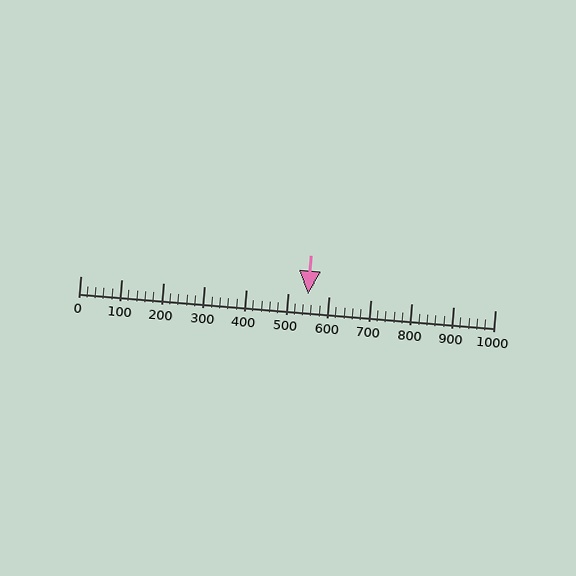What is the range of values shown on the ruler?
The ruler shows values from 0 to 1000.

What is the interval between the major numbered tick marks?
The major tick marks are spaced 100 units apart.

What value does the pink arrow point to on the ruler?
The pink arrow points to approximately 550.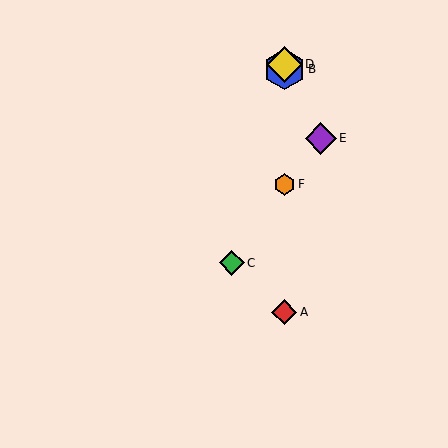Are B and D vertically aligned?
Yes, both are at x≈284.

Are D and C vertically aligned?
No, D is at x≈284 and C is at x≈232.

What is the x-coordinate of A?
Object A is at x≈284.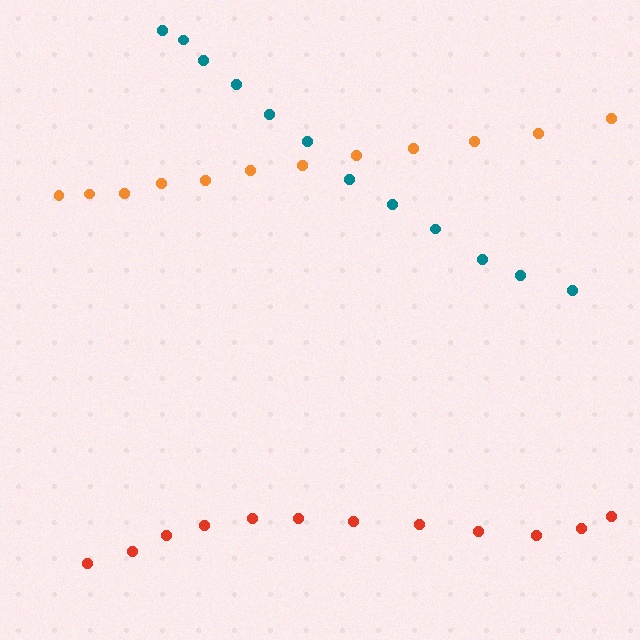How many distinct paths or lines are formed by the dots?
There are 3 distinct paths.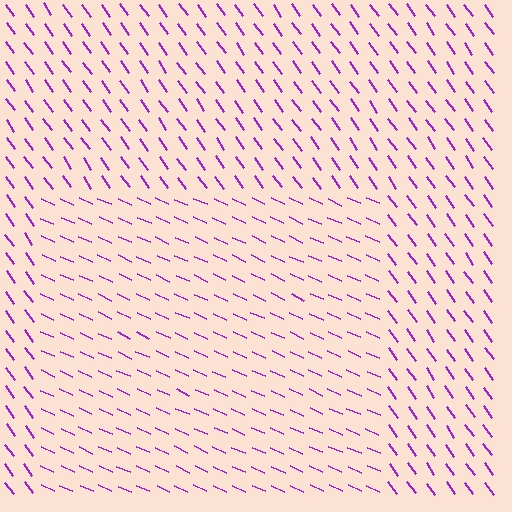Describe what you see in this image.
The image is filled with small purple line segments. A rectangle region in the image has lines oriented differently from the surrounding lines, creating a visible texture boundary.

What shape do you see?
I see a rectangle.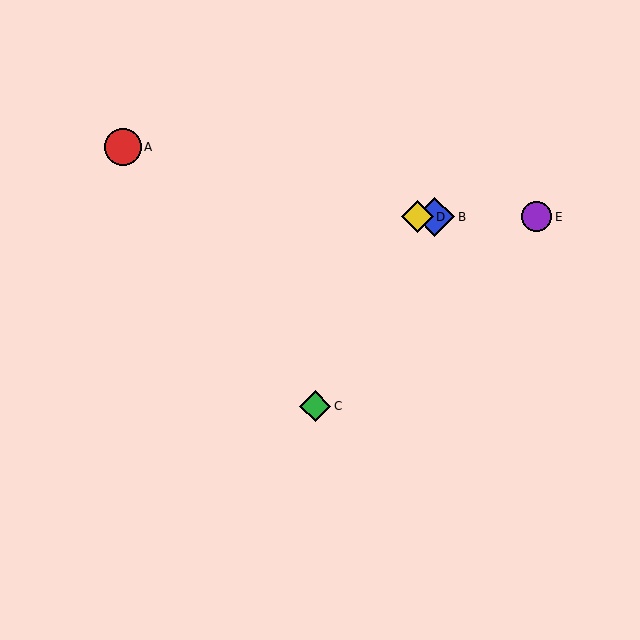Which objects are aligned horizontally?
Objects B, D, E are aligned horizontally.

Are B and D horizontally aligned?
Yes, both are at y≈217.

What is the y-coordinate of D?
Object D is at y≈217.